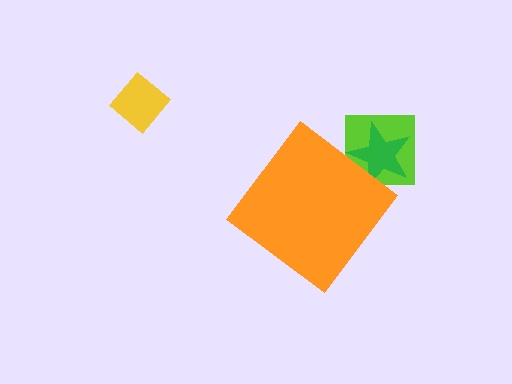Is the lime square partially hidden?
Yes, the lime square is partially hidden behind the orange diamond.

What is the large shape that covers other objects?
An orange diamond.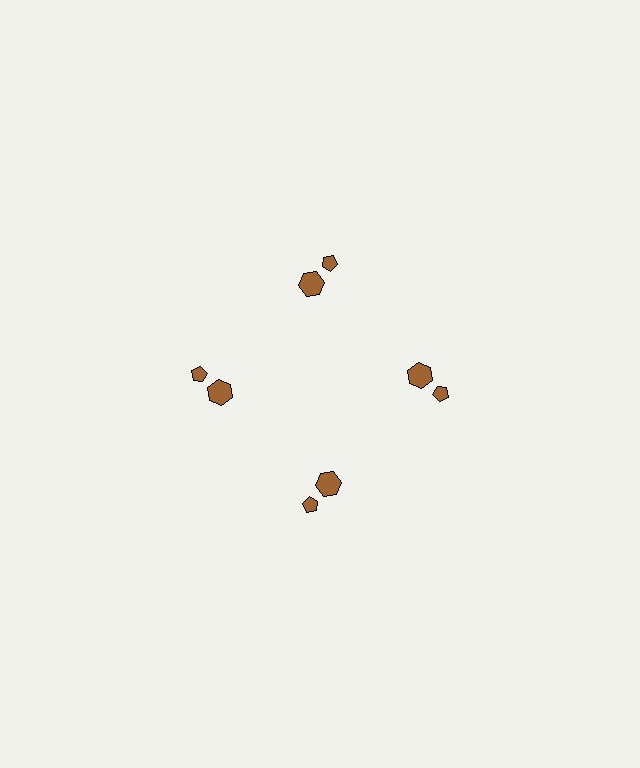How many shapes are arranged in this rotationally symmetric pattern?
There are 8 shapes, arranged in 4 groups of 2.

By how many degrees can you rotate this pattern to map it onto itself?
The pattern maps onto itself every 90 degrees of rotation.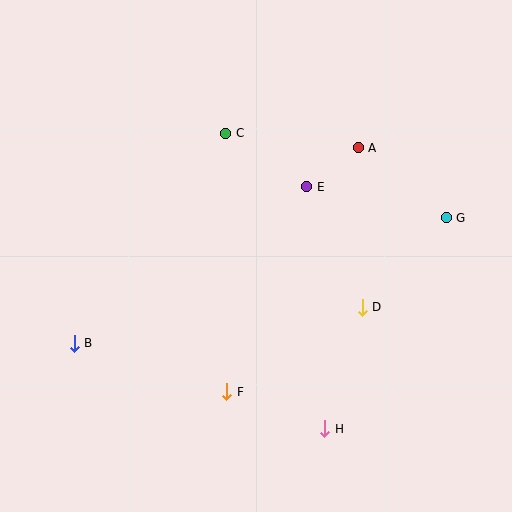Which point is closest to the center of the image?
Point E at (307, 187) is closest to the center.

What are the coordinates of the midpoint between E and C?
The midpoint between E and C is at (266, 160).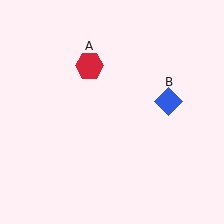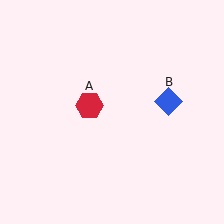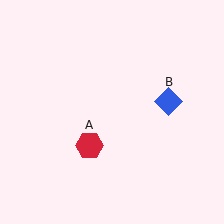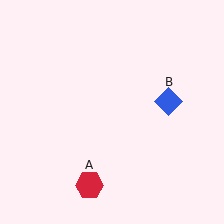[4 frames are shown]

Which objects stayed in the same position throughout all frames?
Blue diamond (object B) remained stationary.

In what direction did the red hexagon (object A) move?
The red hexagon (object A) moved down.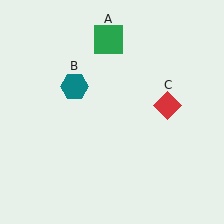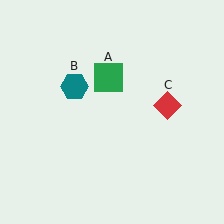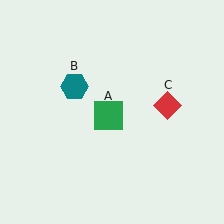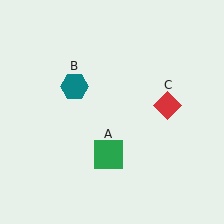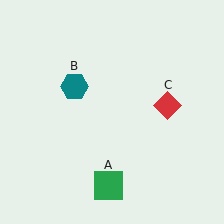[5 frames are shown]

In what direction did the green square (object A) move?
The green square (object A) moved down.